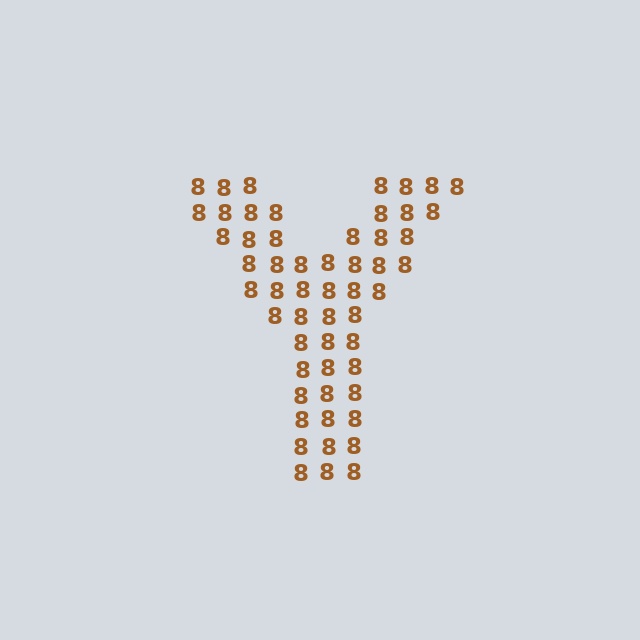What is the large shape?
The large shape is the letter Y.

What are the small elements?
The small elements are digit 8's.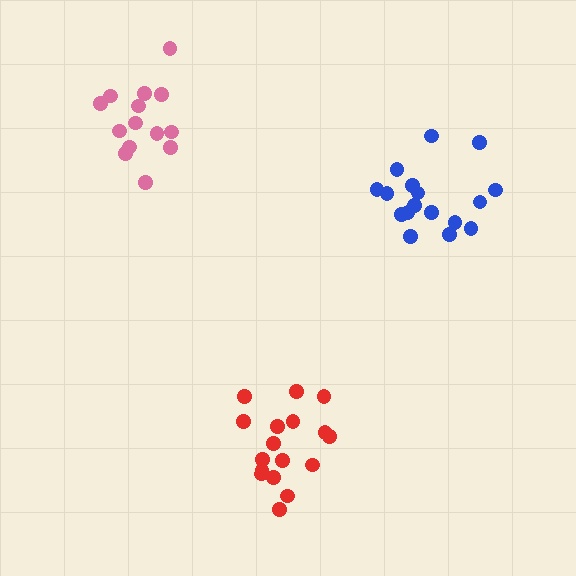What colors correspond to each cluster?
The clusters are colored: blue, red, pink.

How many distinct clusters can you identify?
There are 3 distinct clusters.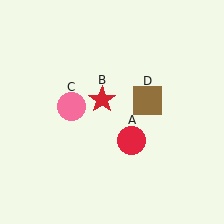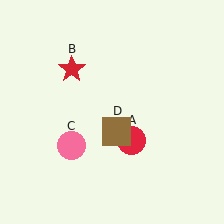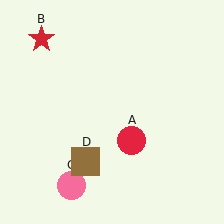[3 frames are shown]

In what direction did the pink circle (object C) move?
The pink circle (object C) moved down.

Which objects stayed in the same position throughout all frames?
Red circle (object A) remained stationary.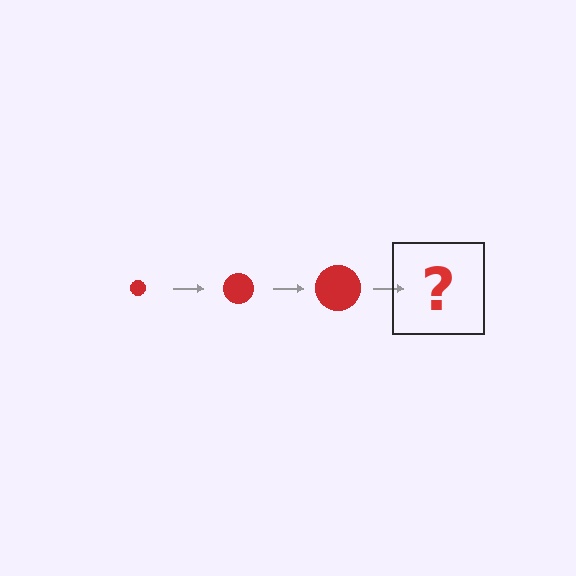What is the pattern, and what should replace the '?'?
The pattern is that the circle gets progressively larger each step. The '?' should be a red circle, larger than the previous one.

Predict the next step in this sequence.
The next step is a red circle, larger than the previous one.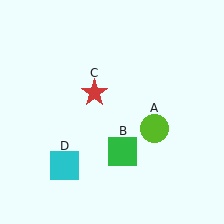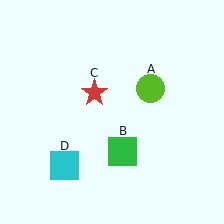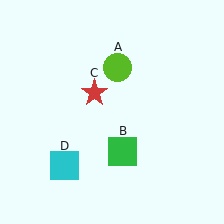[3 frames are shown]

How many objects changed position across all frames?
1 object changed position: lime circle (object A).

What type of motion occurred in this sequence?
The lime circle (object A) rotated counterclockwise around the center of the scene.